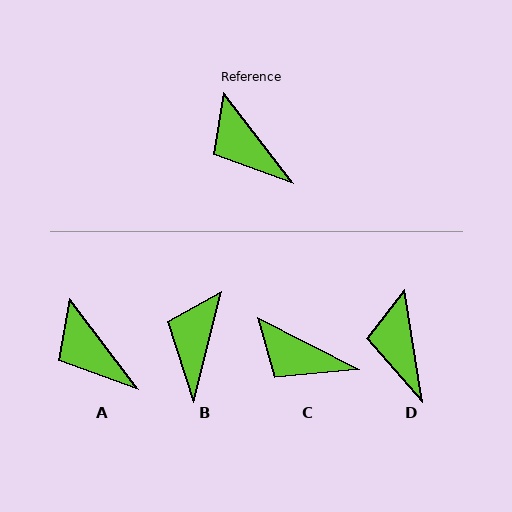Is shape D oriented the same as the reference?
No, it is off by about 28 degrees.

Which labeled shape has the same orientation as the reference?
A.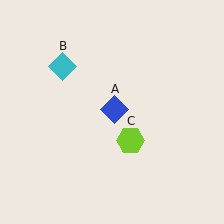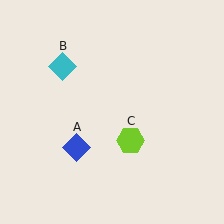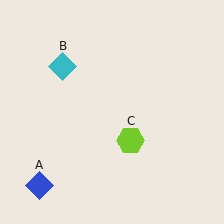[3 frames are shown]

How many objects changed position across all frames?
1 object changed position: blue diamond (object A).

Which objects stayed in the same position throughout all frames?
Cyan diamond (object B) and lime hexagon (object C) remained stationary.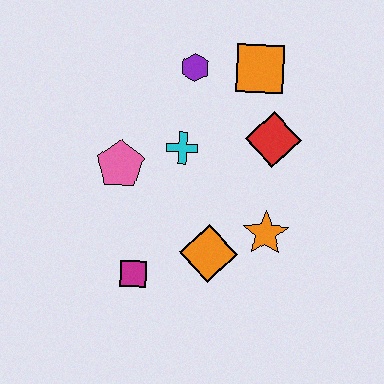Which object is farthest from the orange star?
The purple hexagon is farthest from the orange star.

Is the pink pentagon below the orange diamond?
No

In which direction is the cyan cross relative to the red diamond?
The cyan cross is to the left of the red diamond.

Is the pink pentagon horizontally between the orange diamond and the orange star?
No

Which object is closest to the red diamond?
The orange square is closest to the red diamond.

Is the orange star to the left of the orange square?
No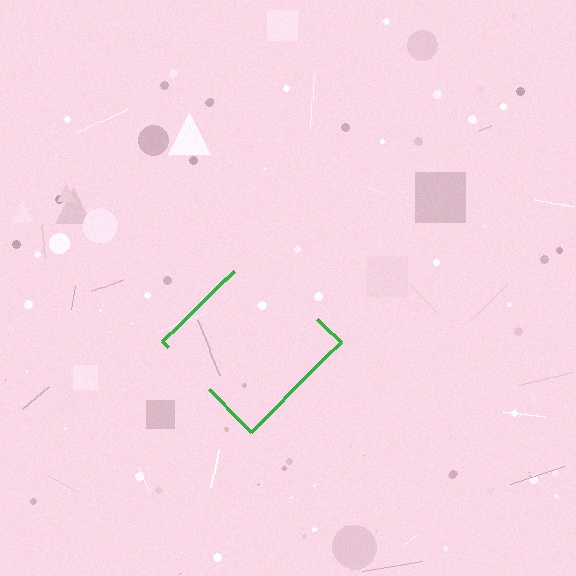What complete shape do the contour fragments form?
The contour fragments form a diamond.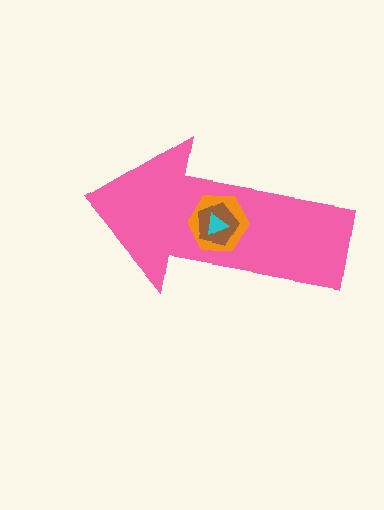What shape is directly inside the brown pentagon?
The cyan triangle.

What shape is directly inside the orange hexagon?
The brown pentagon.